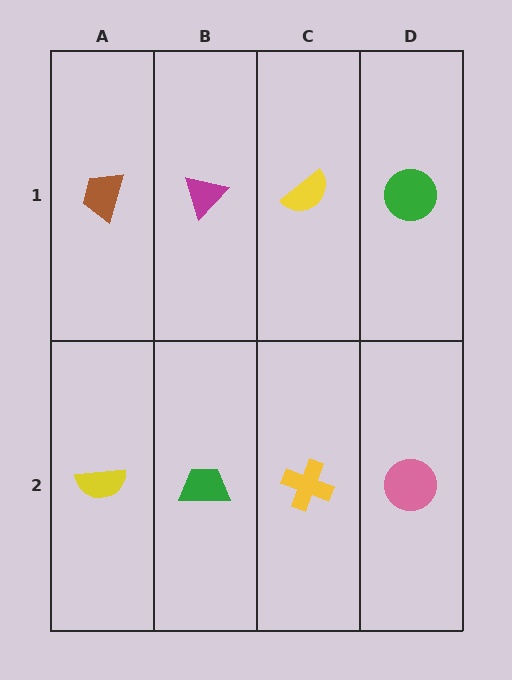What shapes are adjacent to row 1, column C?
A yellow cross (row 2, column C), a magenta triangle (row 1, column B), a green circle (row 1, column D).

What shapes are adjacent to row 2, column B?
A magenta triangle (row 1, column B), a yellow semicircle (row 2, column A), a yellow cross (row 2, column C).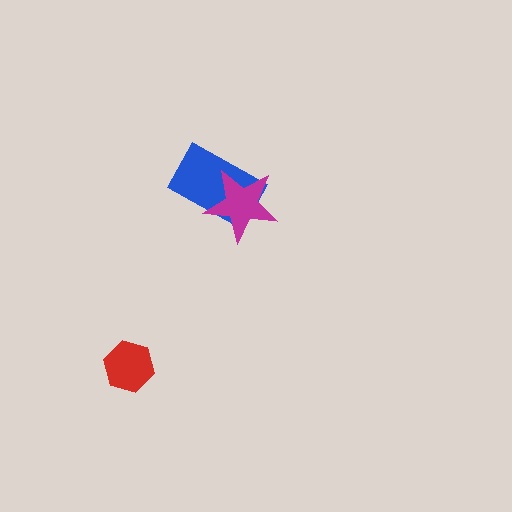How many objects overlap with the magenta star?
1 object overlaps with the magenta star.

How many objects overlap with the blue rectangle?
1 object overlaps with the blue rectangle.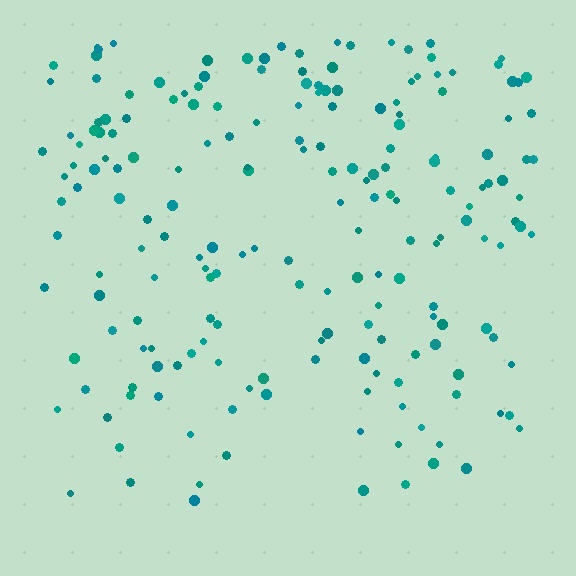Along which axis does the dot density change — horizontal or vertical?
Vertical.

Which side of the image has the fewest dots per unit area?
The bottom.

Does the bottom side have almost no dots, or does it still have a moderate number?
Still a moderate number, just noticeably fewer than the top.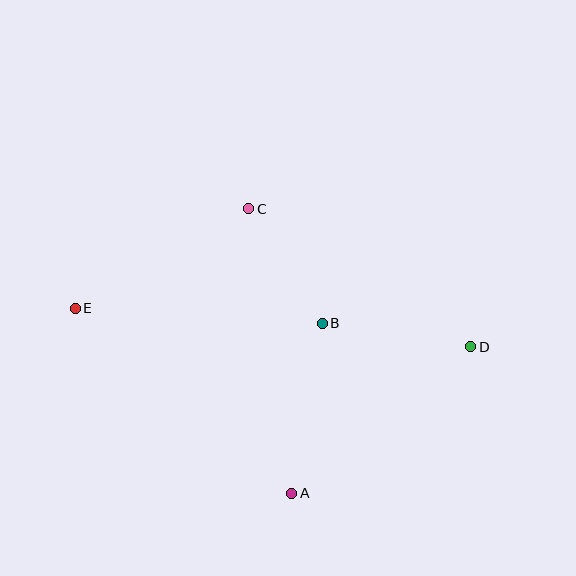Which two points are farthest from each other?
Points D and E are farthest from each other.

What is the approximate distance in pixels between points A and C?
The distance between A and C is approximately 288 pixels.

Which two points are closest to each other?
Points B and C are closest to each other.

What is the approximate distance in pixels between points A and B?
The distance between A and B is approximately 173 pixels.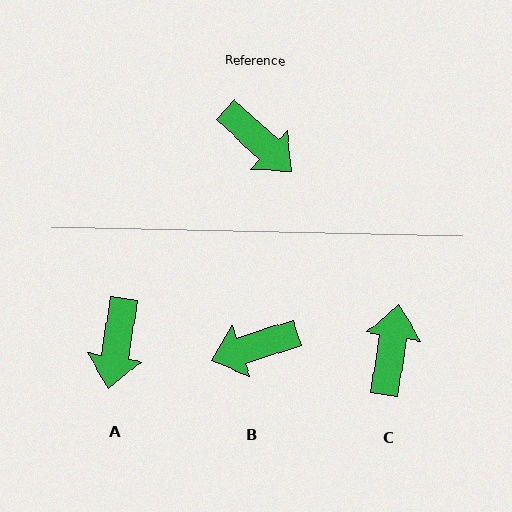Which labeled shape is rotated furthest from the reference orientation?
C, about 123 degrees away.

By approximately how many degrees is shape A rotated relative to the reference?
Approximately 57 degrees clockwise.